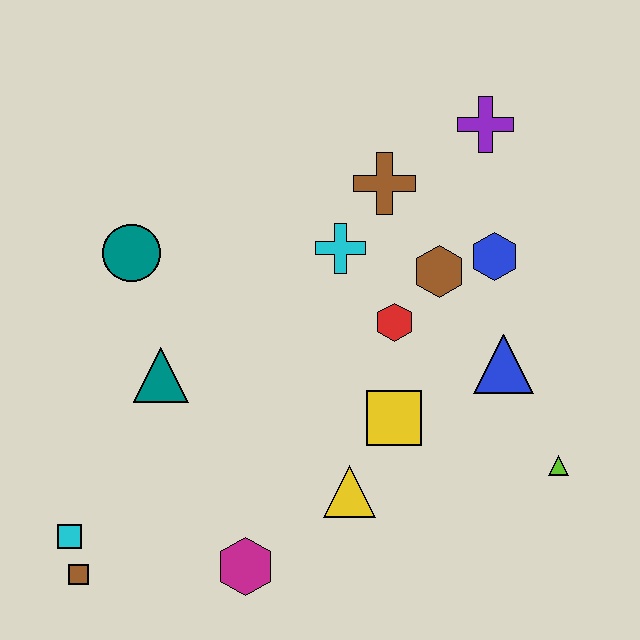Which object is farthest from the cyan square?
The purple cross is farthest from the cyan square.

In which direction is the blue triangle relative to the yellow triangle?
The blue triangle is to the right of the yellow triangle.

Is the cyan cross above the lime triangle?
Yes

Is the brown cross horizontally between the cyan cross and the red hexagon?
Yes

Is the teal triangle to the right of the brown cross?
No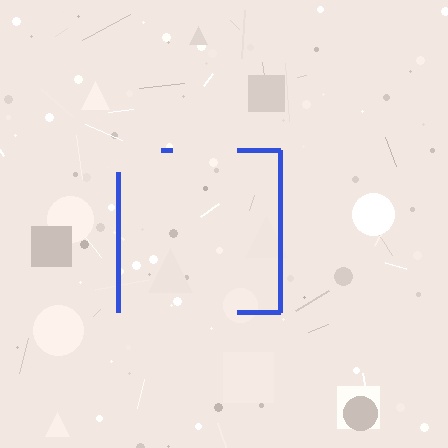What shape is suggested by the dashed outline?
The dashed outline suggests a square.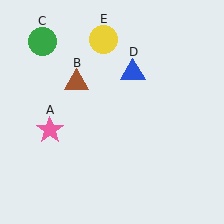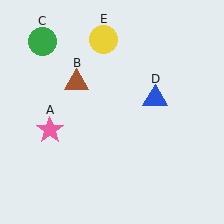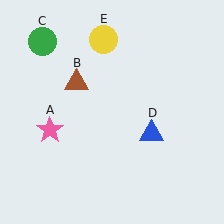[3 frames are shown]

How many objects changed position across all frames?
1 object changed position: blue triangle (object D).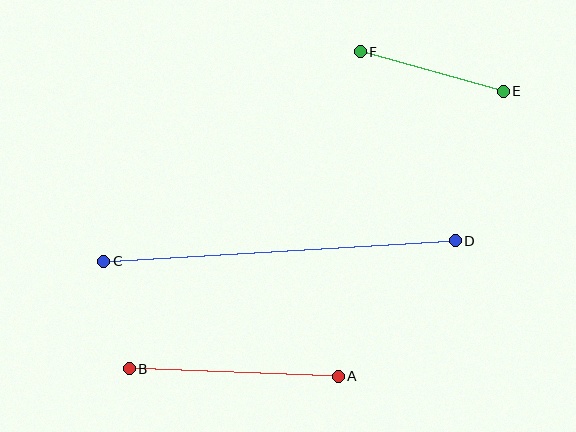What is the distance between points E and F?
The distance is approximately 148 pixels.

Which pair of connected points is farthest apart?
Points C and D are farthest apart.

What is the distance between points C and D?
The distance is approximately 352 pixels.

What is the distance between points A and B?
The distance is approximately 209 pixels.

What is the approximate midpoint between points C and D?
The midpoint is at approximately (279, 251) pixels.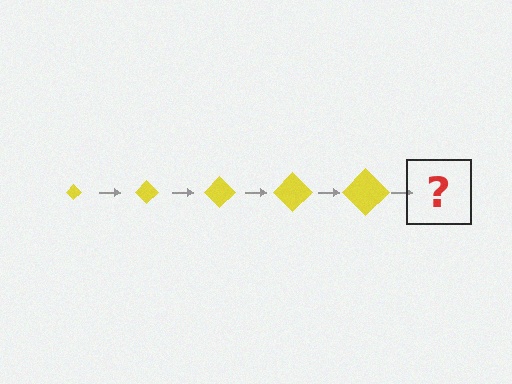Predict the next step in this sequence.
The next step is a yellow diamond, larger than the previous one.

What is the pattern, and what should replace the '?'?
The pattern is that the diamond gets progressively larger each step. The '?' should be a yellow diamond, larger than the previous one.